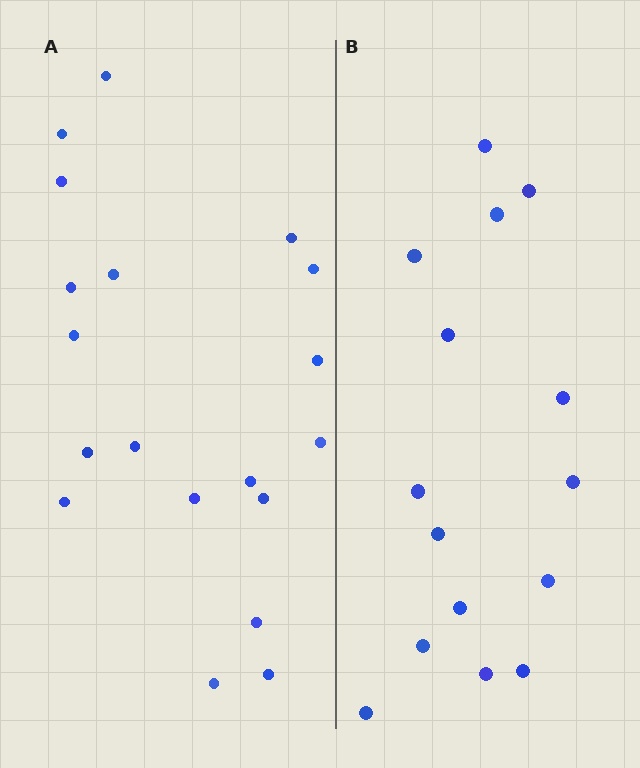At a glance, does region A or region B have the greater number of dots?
Region A (the left region) has more dots.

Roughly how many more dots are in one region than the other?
Region A has about 4 more dots than region B.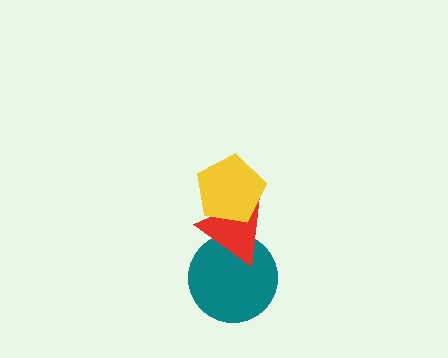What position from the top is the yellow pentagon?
The yellow pentagon is 1st from the top.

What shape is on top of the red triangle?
The yellow pentagon is on top of the red triangle.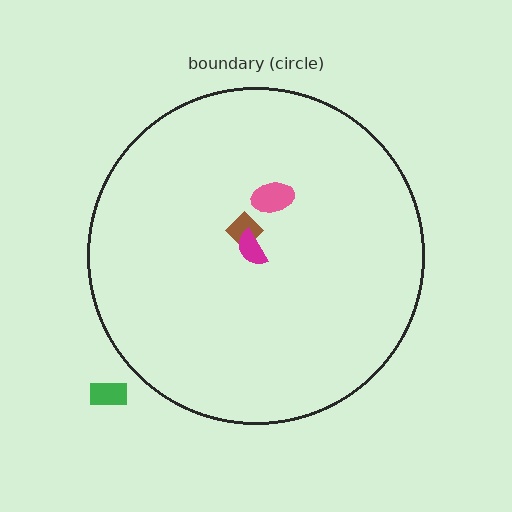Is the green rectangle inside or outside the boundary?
Outside.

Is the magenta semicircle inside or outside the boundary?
Inside.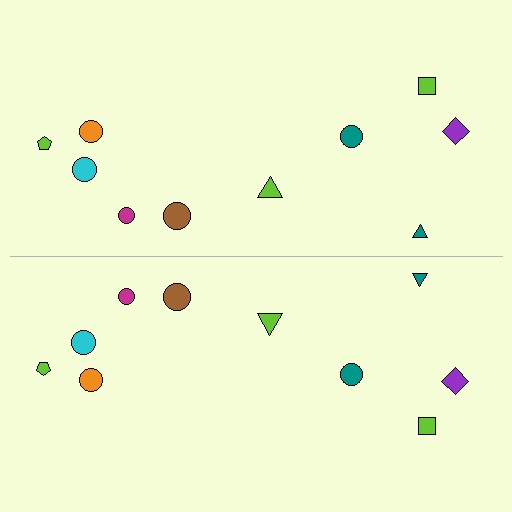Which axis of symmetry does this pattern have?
The pattern has a horizontal axis of symmetry running through the center of the image.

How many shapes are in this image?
There are 20 shapes in this image.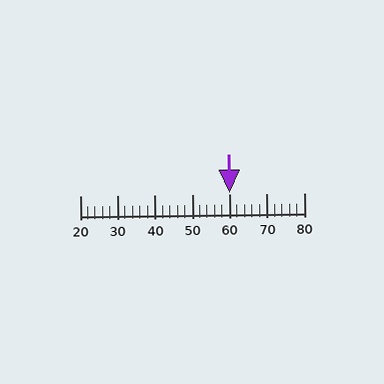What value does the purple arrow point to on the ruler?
The purple arrow points to approximately 60.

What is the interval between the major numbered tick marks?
The major tick marks are spaced 10 units apart.